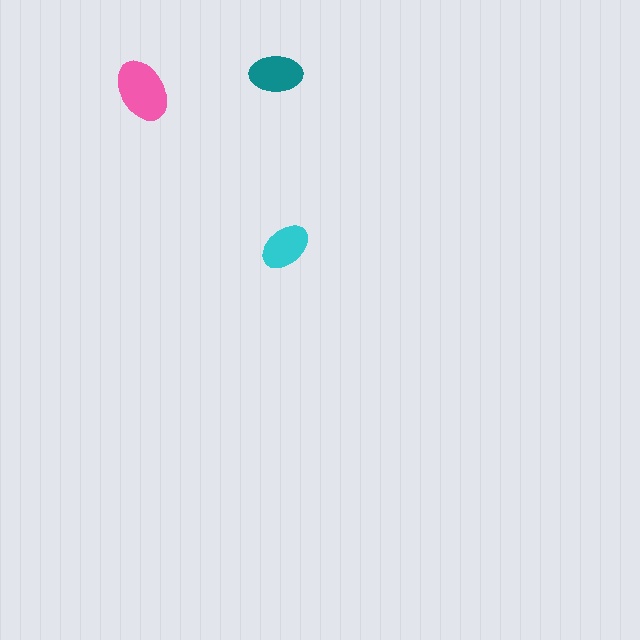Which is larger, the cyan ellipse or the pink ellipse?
The pink one.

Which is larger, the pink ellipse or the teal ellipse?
The pink one.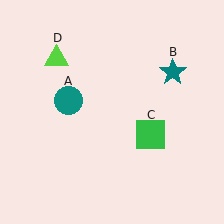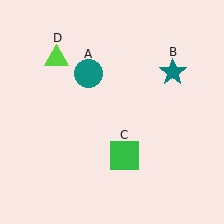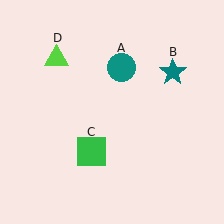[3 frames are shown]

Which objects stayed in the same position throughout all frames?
Teal star (object B) and lime triangle (object D) remained stationary.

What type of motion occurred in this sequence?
The teal circle (object A), green square (object C) rotated clockwise around the center of the scene.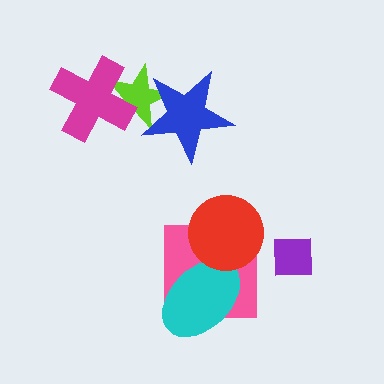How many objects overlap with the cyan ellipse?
2 objects overlap with the cyan ellipse.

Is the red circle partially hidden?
No, no other shape covers it.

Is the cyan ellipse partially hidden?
Yes, it is partially covered by another shape.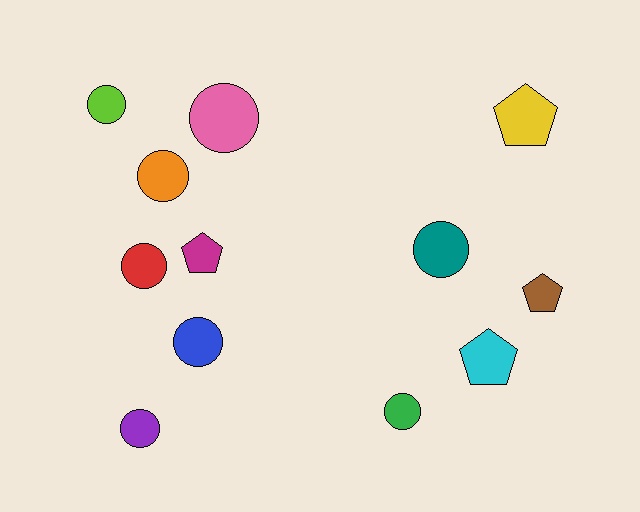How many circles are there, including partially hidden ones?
There are 8 circles.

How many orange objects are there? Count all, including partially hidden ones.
There is 1 orange object.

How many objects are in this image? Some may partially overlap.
There are 12 objects.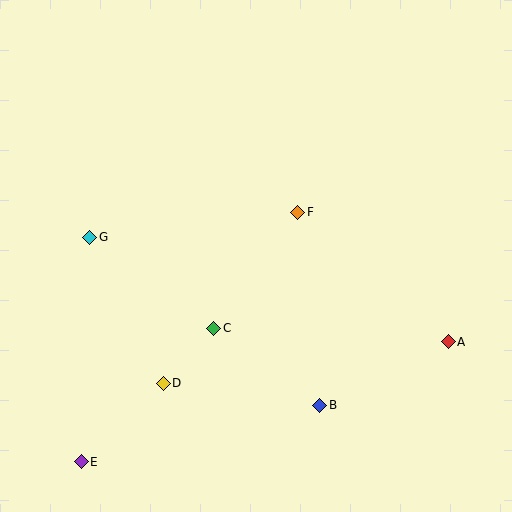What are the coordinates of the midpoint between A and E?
The midpoint between A and E is at (265, 402).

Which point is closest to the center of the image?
Point F at (298, 212) is closest to the center.